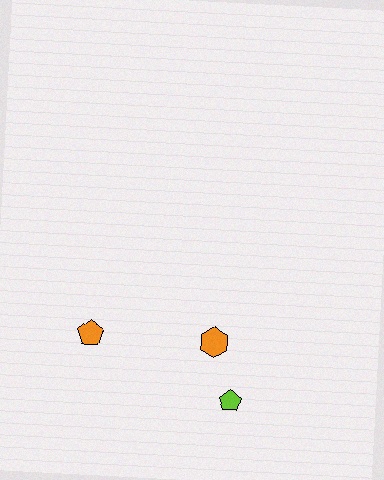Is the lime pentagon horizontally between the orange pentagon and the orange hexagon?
No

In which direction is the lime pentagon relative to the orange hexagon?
The lime pentagon is below the orange hexagon.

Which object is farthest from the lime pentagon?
The orange pentagon is farthest from the lime pentagon.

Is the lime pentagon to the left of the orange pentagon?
No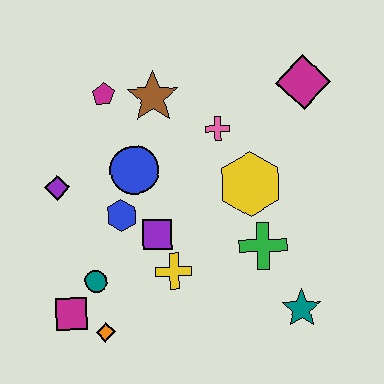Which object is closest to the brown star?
The magenta pentagon is closest to the brown star.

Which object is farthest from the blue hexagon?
The magenta diamond is farthest from the blue hexagon.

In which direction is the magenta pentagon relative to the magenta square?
The magenta pentagon is above the magenta square.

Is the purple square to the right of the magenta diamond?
No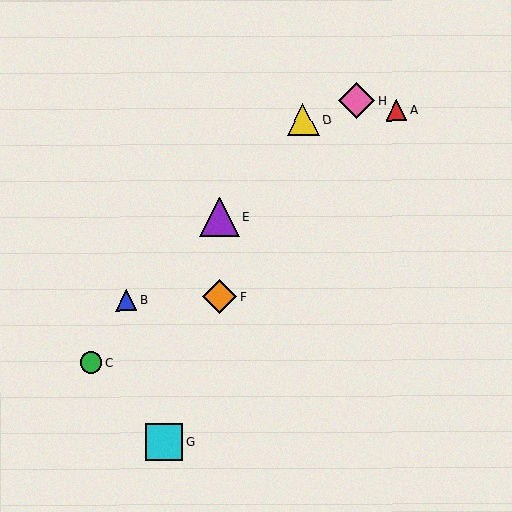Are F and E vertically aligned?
Yes, both are at x≈220.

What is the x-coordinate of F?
Object F is at x≈220.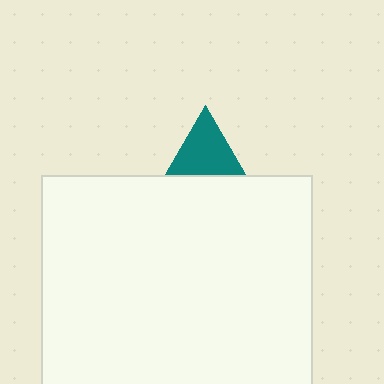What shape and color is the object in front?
The object in front is a white rectangle.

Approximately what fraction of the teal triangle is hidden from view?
Roughly 66% of the teal triangle is hidden behind the white rectangle.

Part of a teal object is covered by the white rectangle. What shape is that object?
It is a triangle.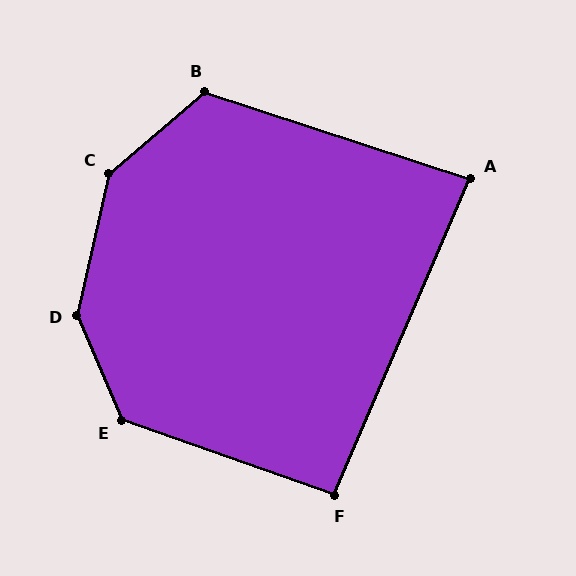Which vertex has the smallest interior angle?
A, at approximately 85 degrees.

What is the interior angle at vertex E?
Approximately 132 degrees (obtuse).